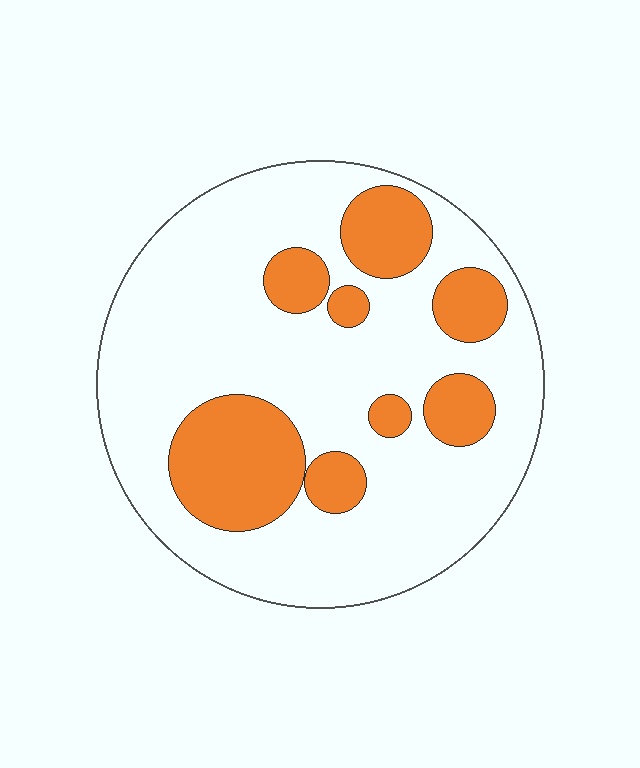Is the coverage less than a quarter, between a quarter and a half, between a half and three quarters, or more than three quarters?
Between a quarter and a half.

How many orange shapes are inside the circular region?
8.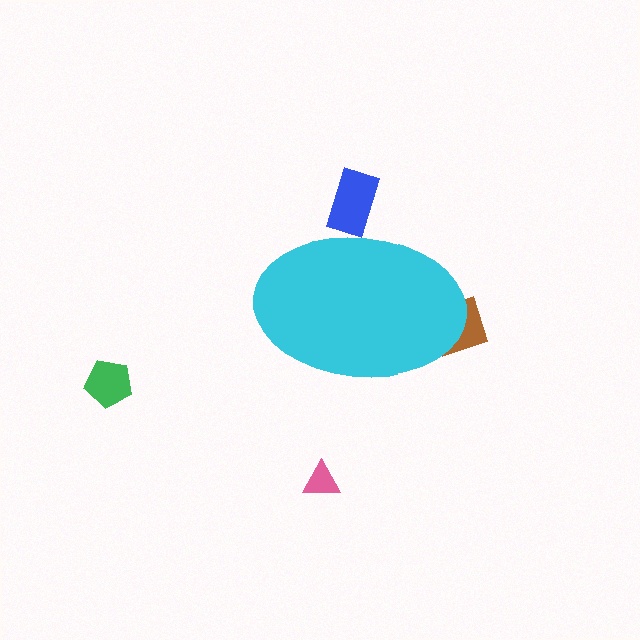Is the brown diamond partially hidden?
Yes, the brown diamond is partially hidden behind the cyan ellipse.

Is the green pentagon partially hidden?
No, the green pentagon is fully visible.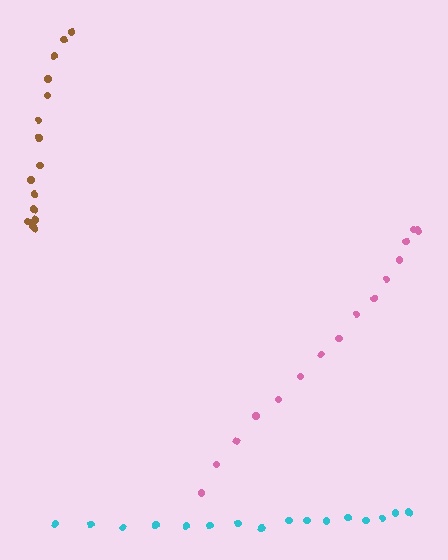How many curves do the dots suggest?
There are 3 distinct paths.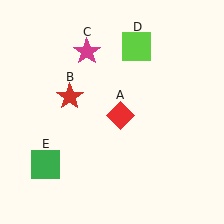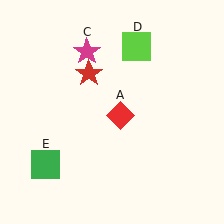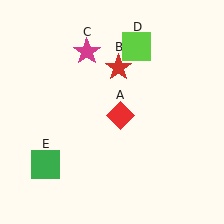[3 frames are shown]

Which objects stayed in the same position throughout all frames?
Red diamond (object A) and magenta star (object C) and lime square (object D) and green square (object E) remained stationary.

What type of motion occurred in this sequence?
The red star (object B) rotated clockwise around the center of the scene.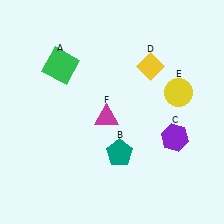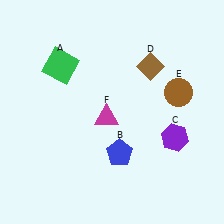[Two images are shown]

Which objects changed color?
B changed from teal to blue. D changed from yellow to brown. E changed from yellow to brown.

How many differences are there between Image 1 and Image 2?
There are 3 differences between the two images.